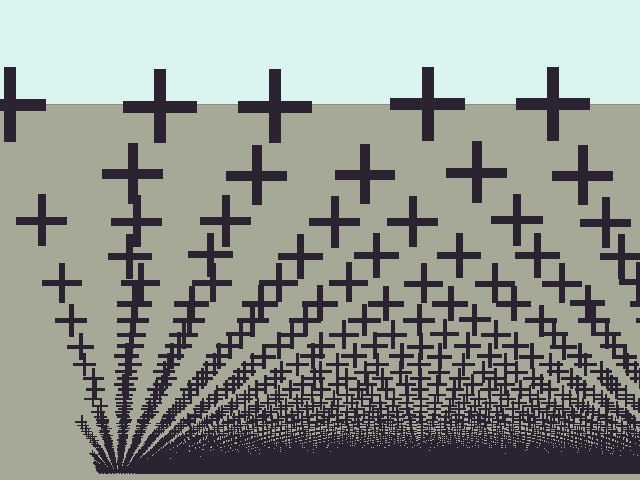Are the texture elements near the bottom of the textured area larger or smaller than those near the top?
Smaller. The gradient is inverted — elements near the bottom are smaller and denser.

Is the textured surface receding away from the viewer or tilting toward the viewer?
The surface appears to tilt toward the viewer. Texture elements get larger and sparser toward the top.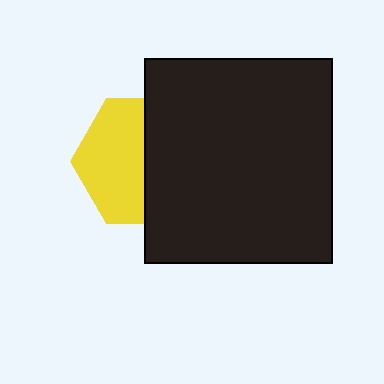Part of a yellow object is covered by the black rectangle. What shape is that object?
It is a hexagon.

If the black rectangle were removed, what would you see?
You would see the complete yellow hexagon.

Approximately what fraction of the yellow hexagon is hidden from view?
Roughly 49% of the yellow hexagon is hidden behind the black rectangle.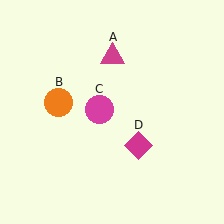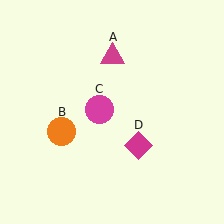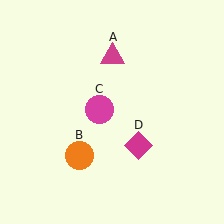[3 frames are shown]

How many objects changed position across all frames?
1 object changed position: orange circle (object B).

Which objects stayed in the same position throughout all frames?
Magenta triangle (object A) and magenta circle (object C) and magenta diamond (object D) remained stationary.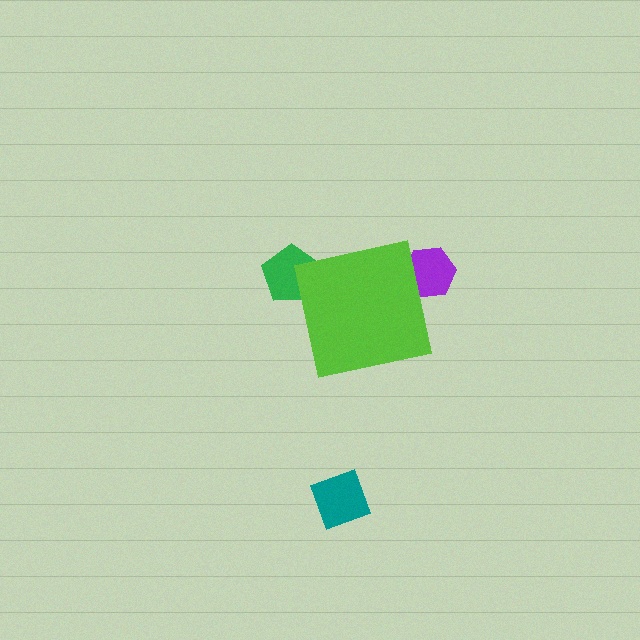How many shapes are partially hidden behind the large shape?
2 shapes are partially hidden.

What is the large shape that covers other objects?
A lime square.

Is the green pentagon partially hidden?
Yes, the green pentagon is partially hidden behind the lime square.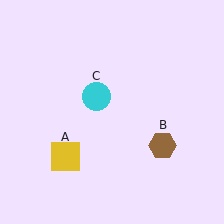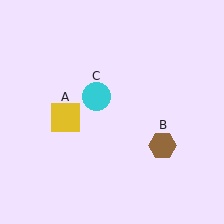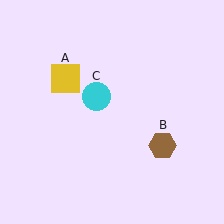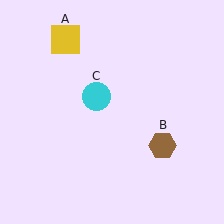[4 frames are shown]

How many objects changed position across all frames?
1 object changed position: yellow square (object A).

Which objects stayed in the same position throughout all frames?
Brown hexagon (object B) and cyan circle (object C) remained stationary.